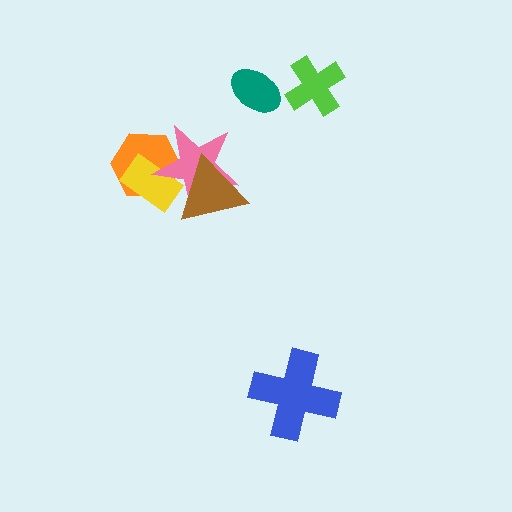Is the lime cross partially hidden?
No, no other shape covers it.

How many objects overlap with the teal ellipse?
0 objects overlap with the teal ellipse.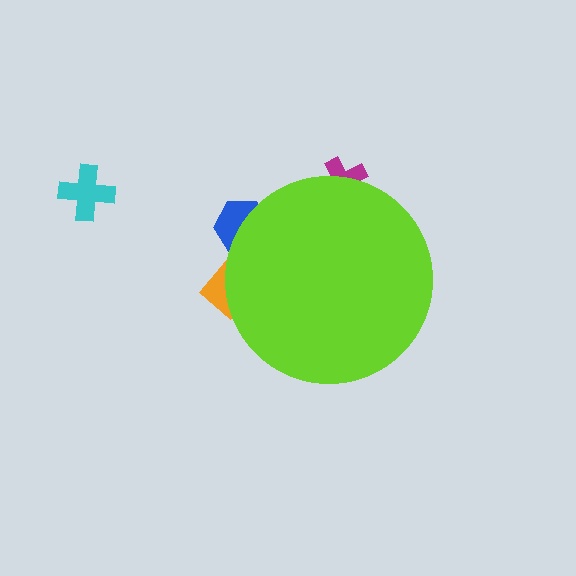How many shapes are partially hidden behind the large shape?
3 shapes are partially hidden.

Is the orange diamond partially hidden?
Yes, the orange diamond is partially hidden behind the lime circle.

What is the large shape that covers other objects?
A lime circle.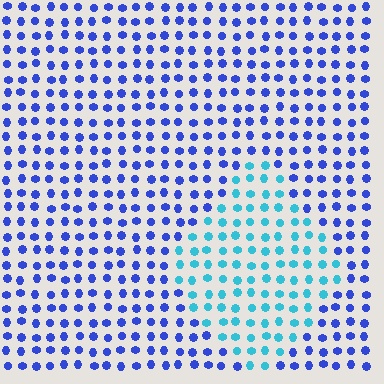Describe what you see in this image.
The image is filled with small blue elements in a uniform arrangement. A diamond-shaped region is visible where the elements are tinted to a slightly different hue, forming a subtle color boundary.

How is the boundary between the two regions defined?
The boundary is defined purely by a slight shift in hue (about 45 degrees). Spacing, size, and orientation are identical on both sides.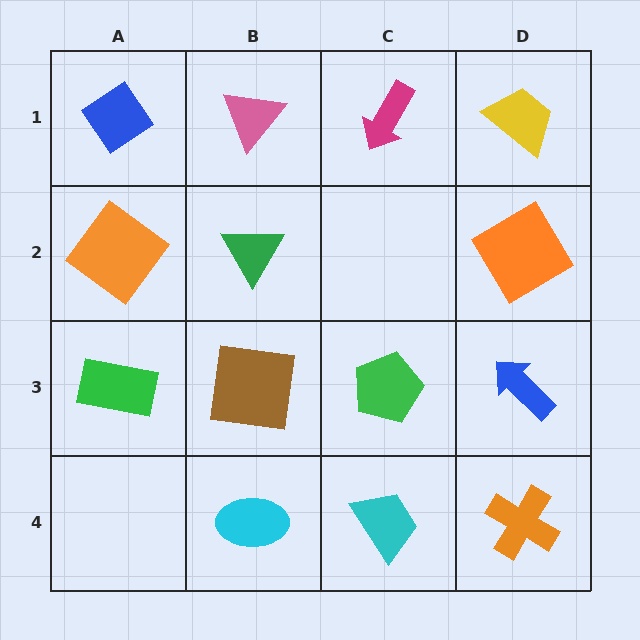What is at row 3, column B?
A brown square.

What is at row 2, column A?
An orange diamond.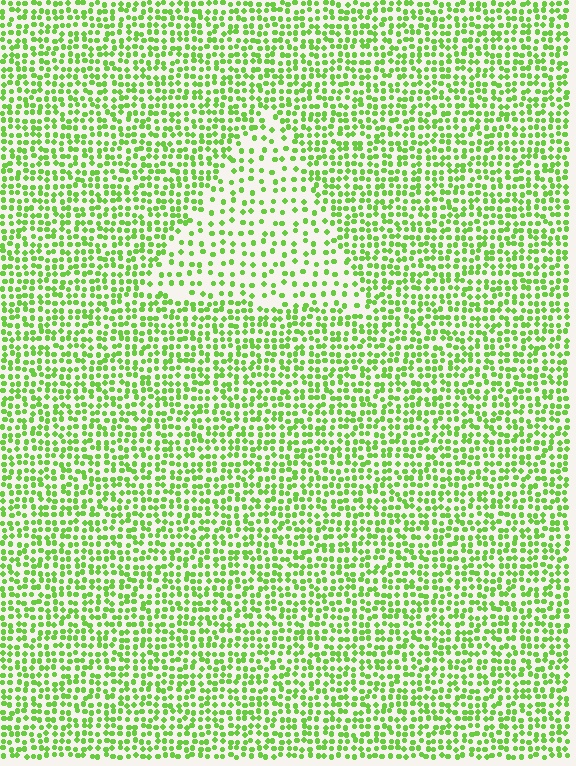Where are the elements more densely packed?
The elements are more densely packed outside the triangle boundary.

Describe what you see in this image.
The image contains small lime elements arranged at two different densities. A triangle-shaped region is visible where the elements are less densely packed than the surrounding area.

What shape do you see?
I see a triangle.